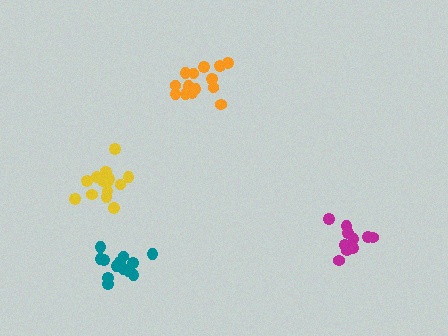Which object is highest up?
The orange cluster is topmost.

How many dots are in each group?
Group 1: 14 dots, Group 2: 11 dots, Group 3: 15 dots, Group 4: 13 dots (53 total).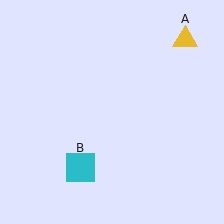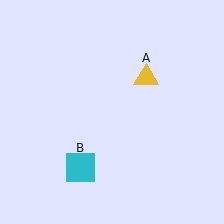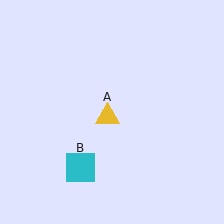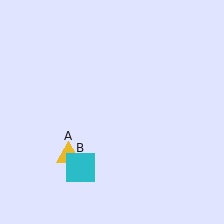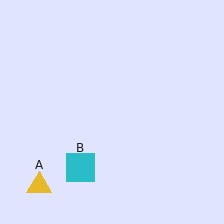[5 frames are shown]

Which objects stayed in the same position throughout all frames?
Cyan square (object B) remained stationary.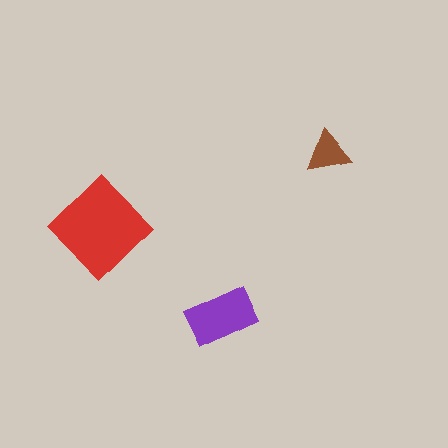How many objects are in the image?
There are 3 objects in the image.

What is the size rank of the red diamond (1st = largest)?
1st.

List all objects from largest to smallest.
The red diamond, the purple rectangle, the brown triangle.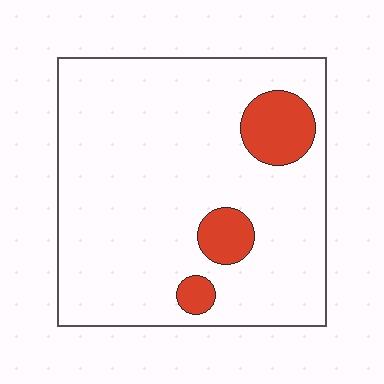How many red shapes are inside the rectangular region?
3.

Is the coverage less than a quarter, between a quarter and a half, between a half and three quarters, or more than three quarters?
Less than a quarter.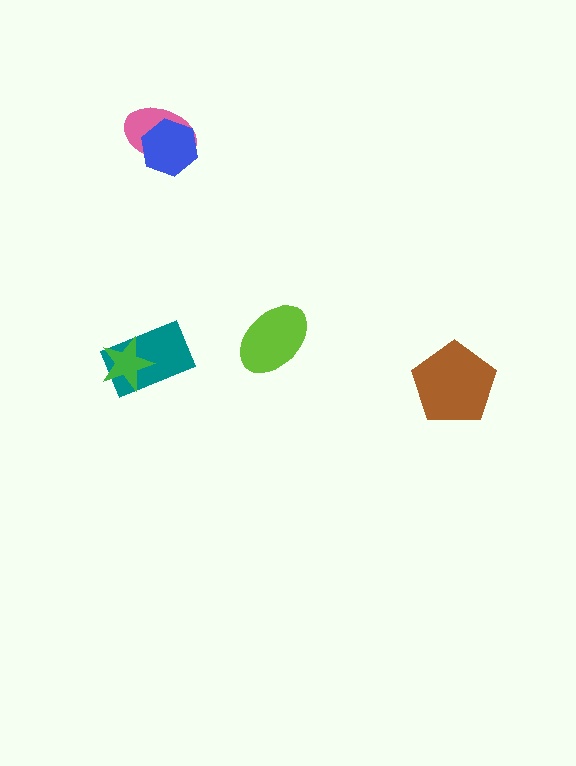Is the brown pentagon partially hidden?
No, no other shape covers it.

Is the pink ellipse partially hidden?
Yes, it is partially covered by another shape.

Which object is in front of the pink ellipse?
The blue hexagon is in front of the pink ellipse.